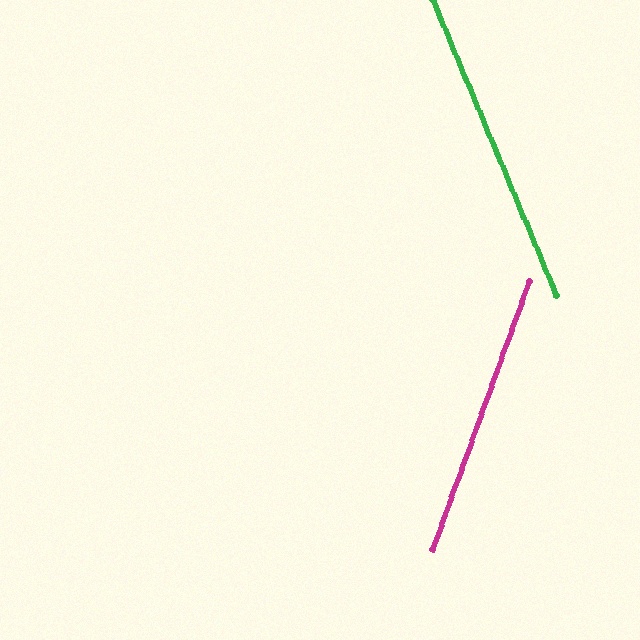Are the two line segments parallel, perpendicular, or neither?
Neither parallel nor perpendicular — they differ by about 43°.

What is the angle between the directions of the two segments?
Approximately 43 degrees.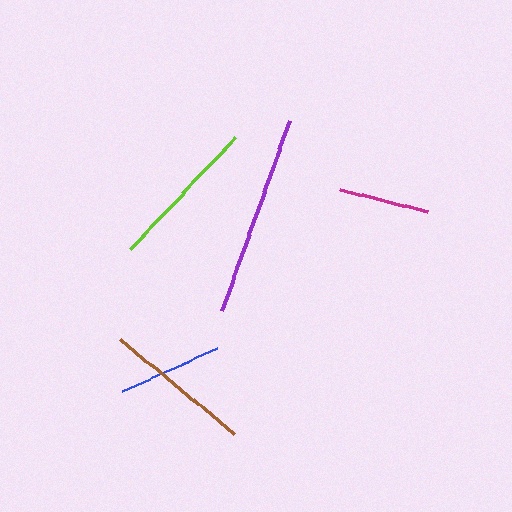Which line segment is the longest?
The purple line is the longest at approximately 201 pixels.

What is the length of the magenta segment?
The magenta segment is approximately 91 pixels long.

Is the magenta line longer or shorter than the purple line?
The purple line is longer than the magenta line.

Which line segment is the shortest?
The magenta line is the shortest at approximately 91 pixels.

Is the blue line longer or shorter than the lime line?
The lime line is longer than the blue line.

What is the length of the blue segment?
The blue segment is approximately 105 pixels long.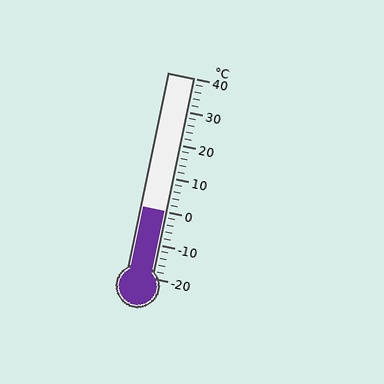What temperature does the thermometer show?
The thermometer shows approximately 0°C.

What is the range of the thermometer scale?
The thermometer scale ranges from -20°C to 40°C.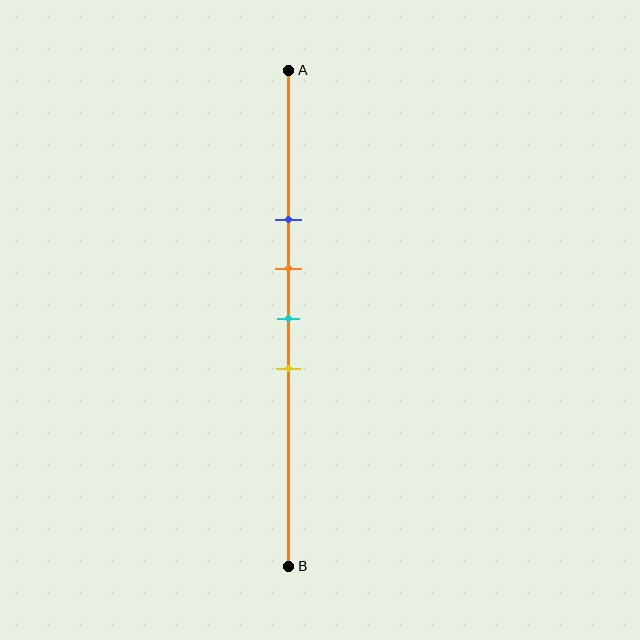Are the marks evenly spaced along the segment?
Yes, the marks are approximately evenly spaced.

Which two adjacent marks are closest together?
The orange and cyan marks are the closest adjacent pair.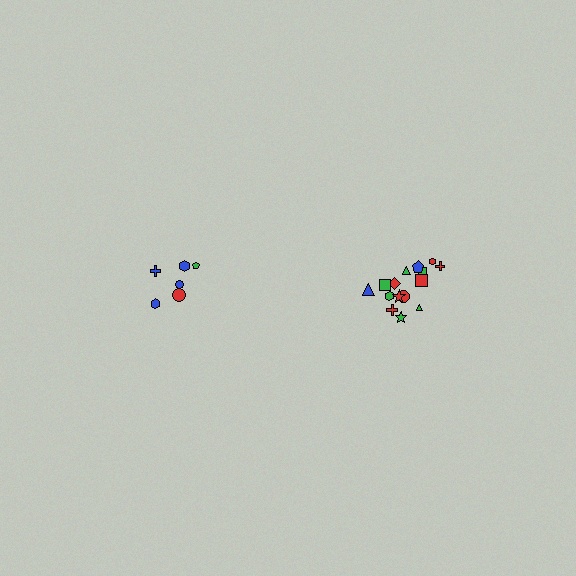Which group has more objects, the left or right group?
The right group.